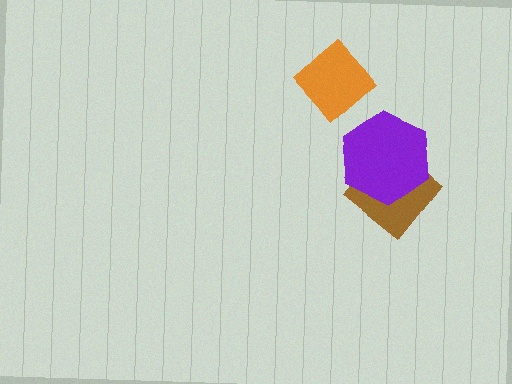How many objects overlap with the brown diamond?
1 object overlaps with the brown diamond.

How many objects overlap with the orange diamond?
0 objects overlap with the orange diamond.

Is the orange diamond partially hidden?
No, no other shape covers it.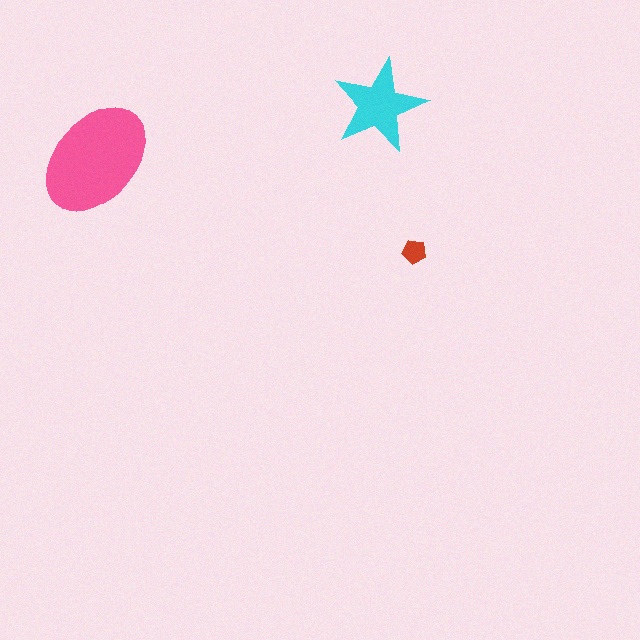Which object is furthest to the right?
The red pentagon is rightmost.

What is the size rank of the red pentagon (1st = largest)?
3rd.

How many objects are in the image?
There are 3 objects in the image.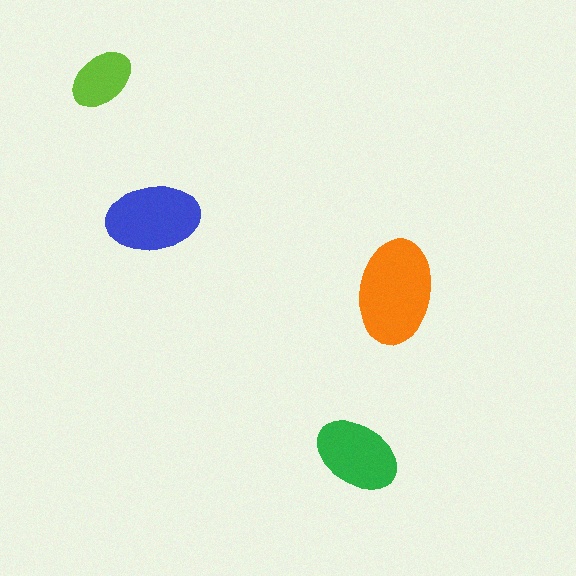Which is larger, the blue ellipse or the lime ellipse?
The blue one.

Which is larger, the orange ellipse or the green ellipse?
The orange one.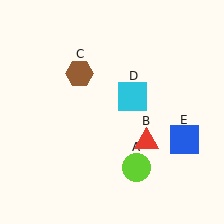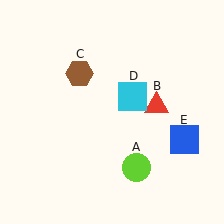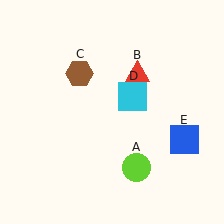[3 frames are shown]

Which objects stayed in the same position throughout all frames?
Lime circle (object A) and brown hexagon (object C) and cyan square (object D) and blue square (object E) remained stationary.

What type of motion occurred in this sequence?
The red triangle (object B) rotated counterclockwise around the center of the scene.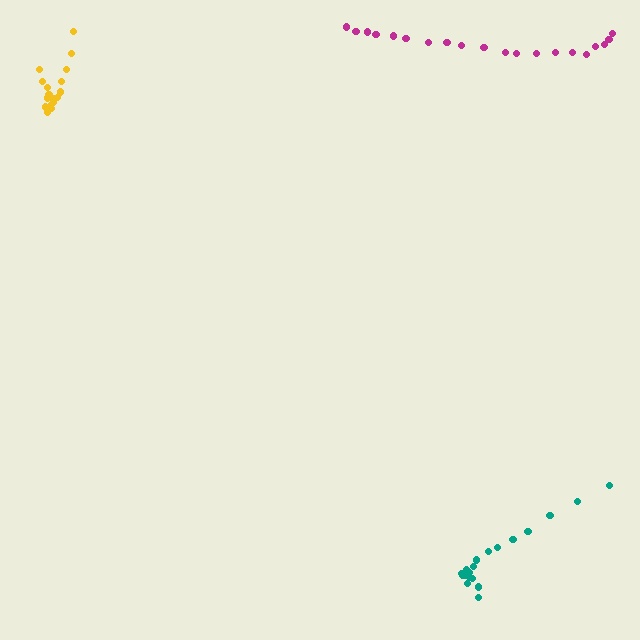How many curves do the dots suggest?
There are 3 distinct paths.